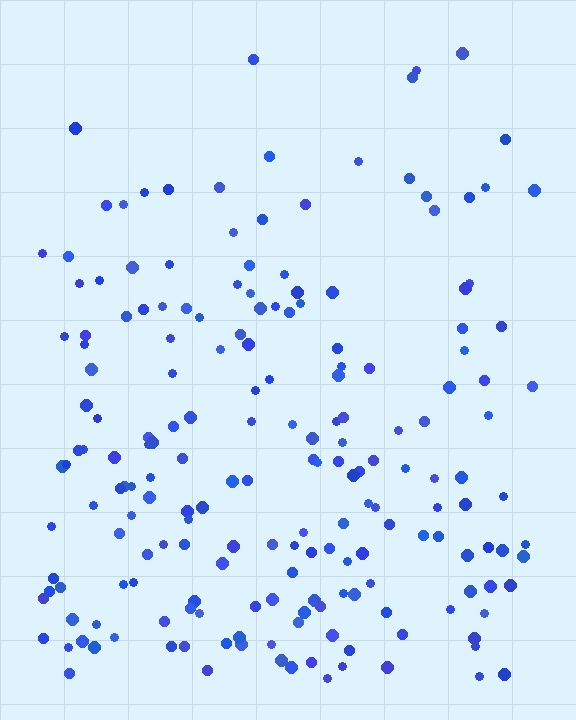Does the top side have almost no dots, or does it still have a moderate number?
Still a moderate number, just noticeably fewer than the bottom.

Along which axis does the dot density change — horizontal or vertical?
Vertical.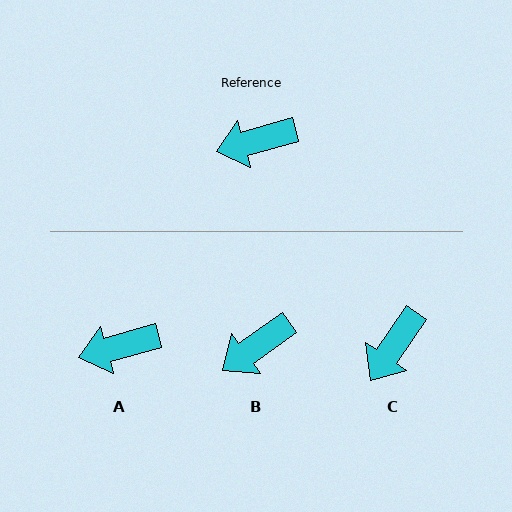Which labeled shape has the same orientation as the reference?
A.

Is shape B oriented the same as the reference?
No, it is off by about 20 degrees.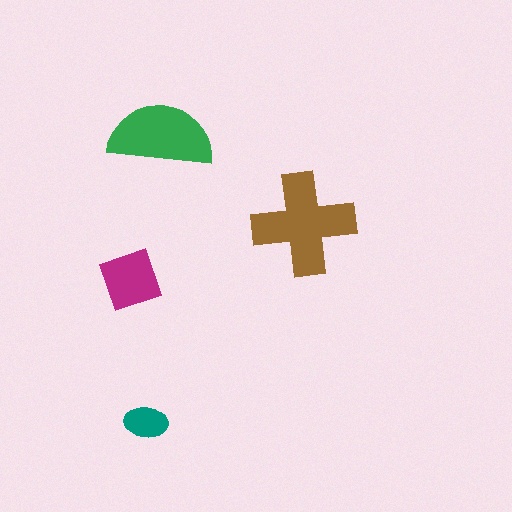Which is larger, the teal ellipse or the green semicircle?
The green semicircle.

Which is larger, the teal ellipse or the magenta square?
The magenta square.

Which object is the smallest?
The teal ellipse.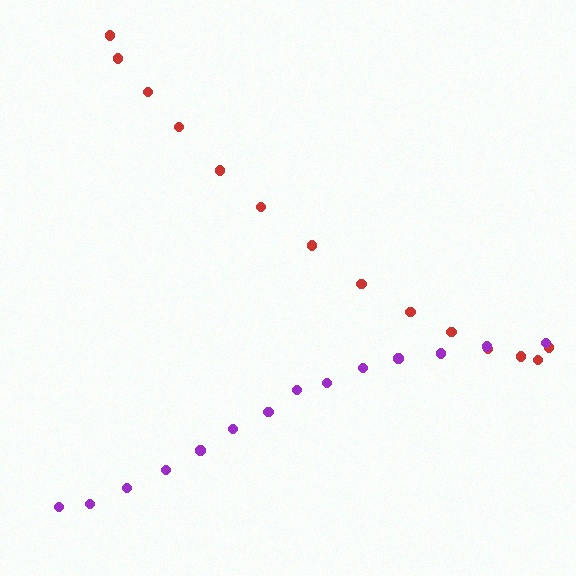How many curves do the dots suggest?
There are 2 distinct paths.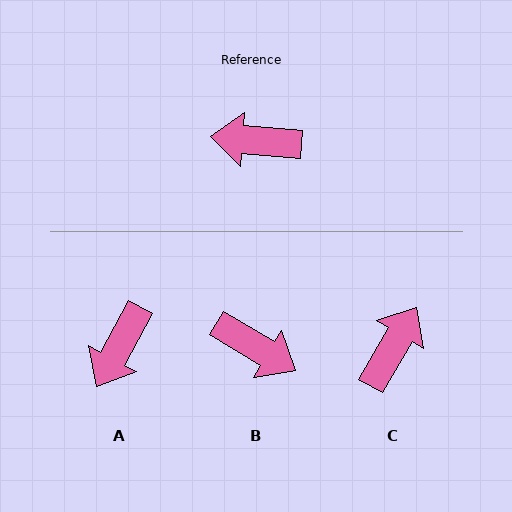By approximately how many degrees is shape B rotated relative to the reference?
Approximately 154 degrees counter-clockwise.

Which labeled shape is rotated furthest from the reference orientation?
B, about 154 degrees away.